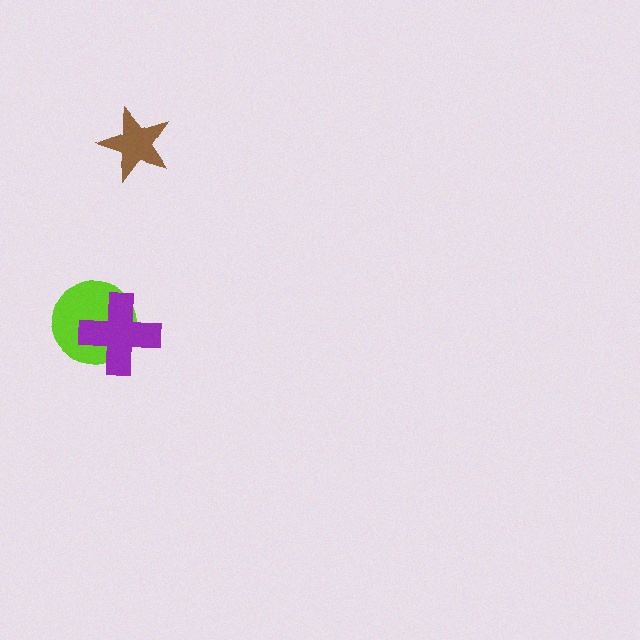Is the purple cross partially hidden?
No, no other shape covers it.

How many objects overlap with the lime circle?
1 object overlaps with the lime circle.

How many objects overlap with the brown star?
0 objects overlap with the brown star.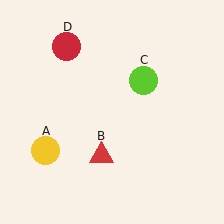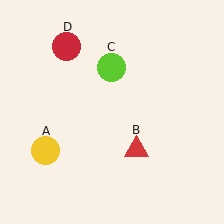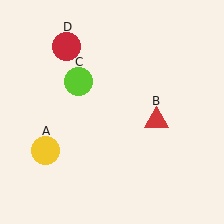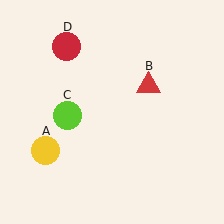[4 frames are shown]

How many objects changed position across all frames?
2 objects changed position: red triangle (object B), lime circle (object C).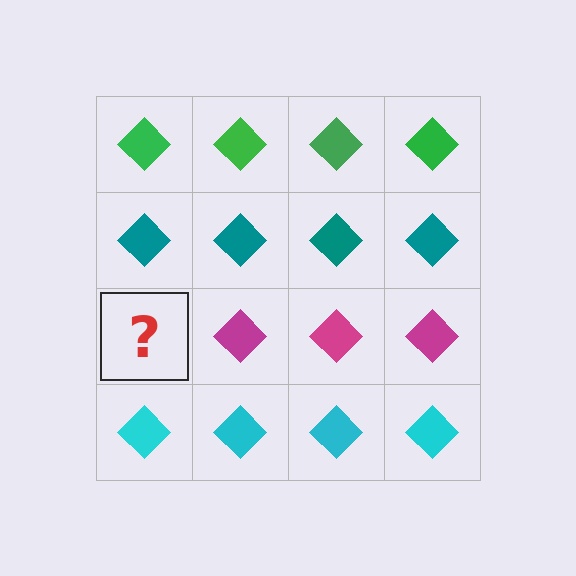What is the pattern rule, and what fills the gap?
The rule is that each row has a consistent color. The gap should be filled with a magenta diamond.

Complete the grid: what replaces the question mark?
The question mark should be replaced with a magenta diamond.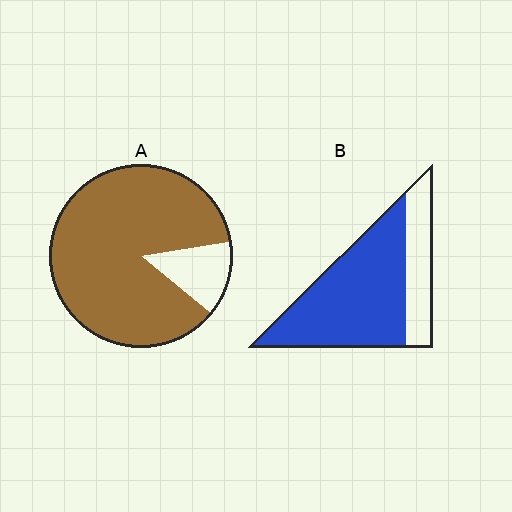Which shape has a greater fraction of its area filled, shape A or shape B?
Shape A.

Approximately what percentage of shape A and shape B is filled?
A is approximately 85% and B is approximately 75%.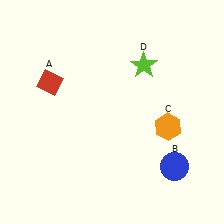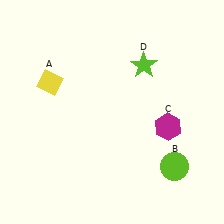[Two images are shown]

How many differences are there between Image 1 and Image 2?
There are 3 differences between the two images.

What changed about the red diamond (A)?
In Image 1, A is red. In Image 2, it changed to yellow.